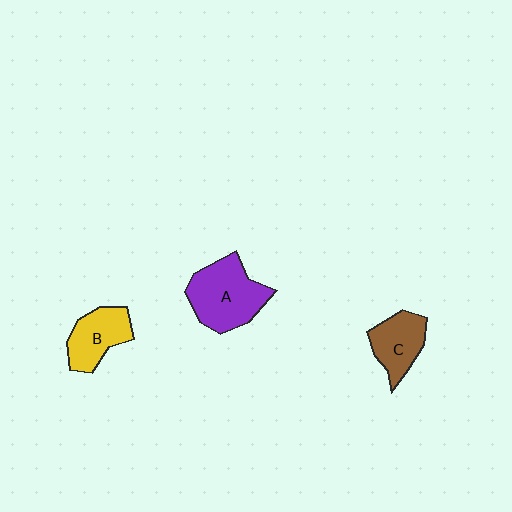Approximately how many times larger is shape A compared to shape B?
Approximately 1.5 times.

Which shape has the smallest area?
Shape C (brown).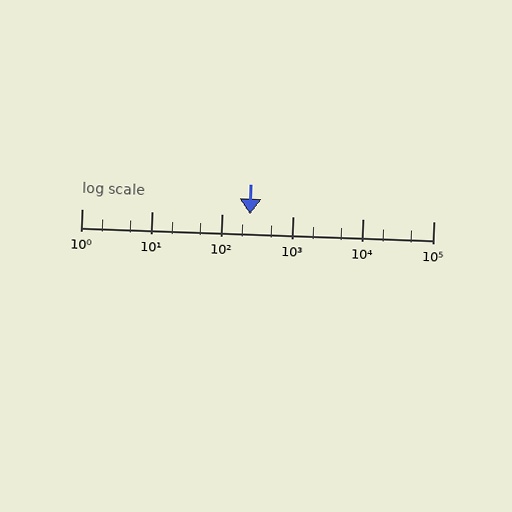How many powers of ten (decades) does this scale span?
The scale spans 5 decades, from 1 to 100000.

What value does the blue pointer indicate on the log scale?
The pointer indicates approximately 250.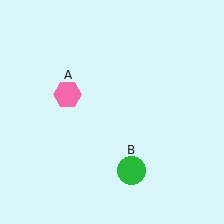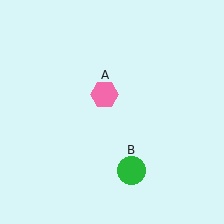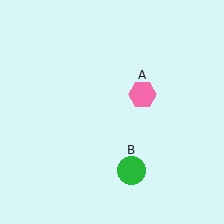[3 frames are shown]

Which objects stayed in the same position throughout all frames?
Green circle (object B) remained stationary.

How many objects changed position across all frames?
1 object changed position: pink hexagon (object A).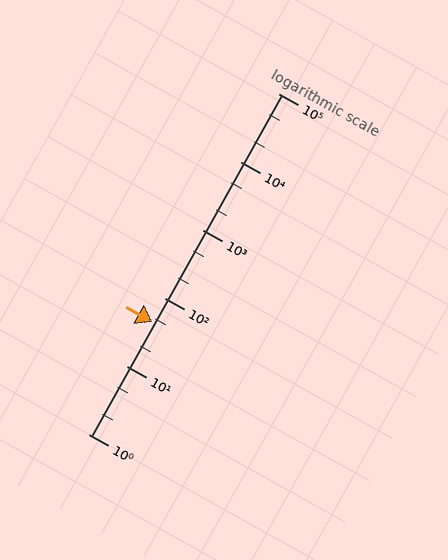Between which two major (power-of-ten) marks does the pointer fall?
The pointer is between 10 and 100.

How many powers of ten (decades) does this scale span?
The scale spans 5 decades, from 1 to 100000.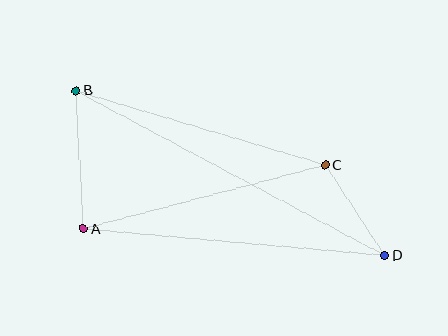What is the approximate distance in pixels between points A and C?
The distance between A and C is approximately 250 pixels.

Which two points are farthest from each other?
Points B and D are farthest from each other.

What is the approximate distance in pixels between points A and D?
The distance between A and D is approximately 302 pixels.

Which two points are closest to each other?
Points C and D are closest to each other.